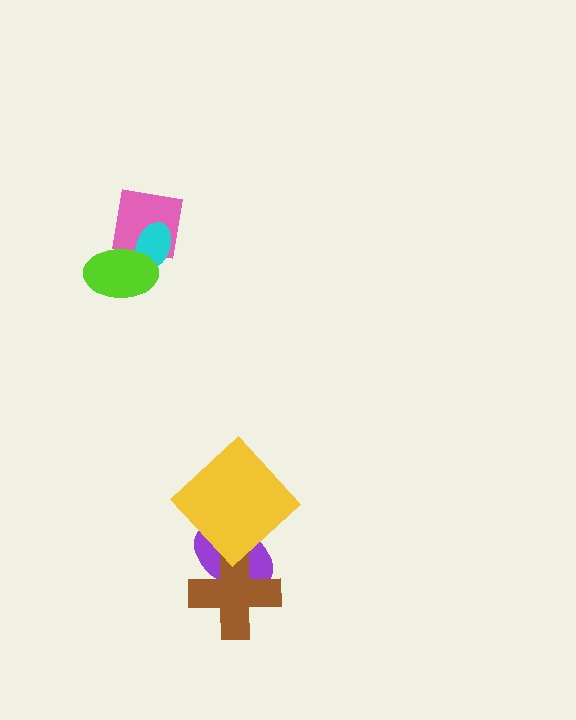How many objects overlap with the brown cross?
1 object overlaps with the brown cross.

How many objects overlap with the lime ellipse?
2 objects overlap with the lime ellipse.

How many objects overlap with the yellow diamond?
1 object overlaps with the yellow diamond.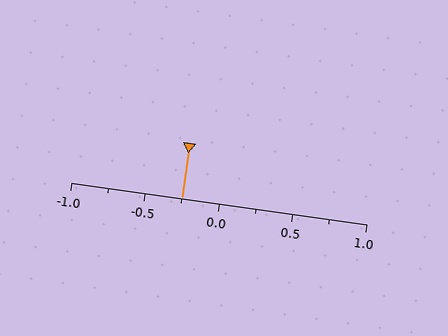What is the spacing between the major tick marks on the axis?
The major ticks are spaced 0.5 apart.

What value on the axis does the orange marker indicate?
The marker indicates approximately -0.25.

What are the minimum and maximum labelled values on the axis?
The axis runs from -1.0 to 1.0.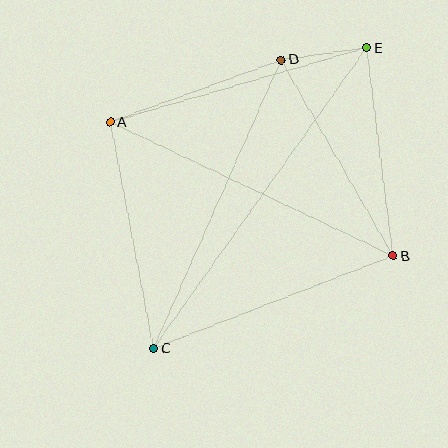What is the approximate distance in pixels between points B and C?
The distance between B and C is approximately 257 pixels.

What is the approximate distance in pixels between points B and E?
The distance between B and E is approximately 209 pixels.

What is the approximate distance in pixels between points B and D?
The distance between B and D is approximately 225 pixels.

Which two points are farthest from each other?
Points C and E are farthest from each other.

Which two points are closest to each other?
Points D and E are closest to each other.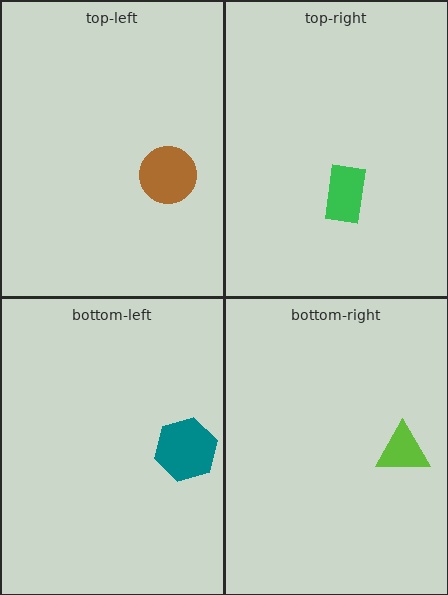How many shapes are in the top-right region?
1.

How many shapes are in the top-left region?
1.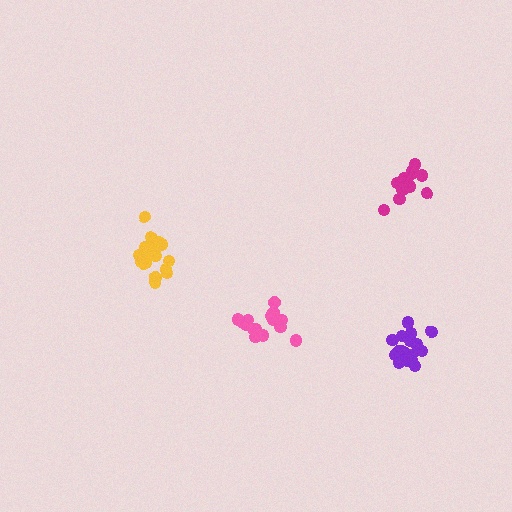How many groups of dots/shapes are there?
There are 4 groups.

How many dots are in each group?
Group 1: 12 dots, Group 2: 16 dots, Group 3: 18 dots, Group 4: 17 dots (63 total).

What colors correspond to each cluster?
The clusters are colored: magenta, pink, yellow, purple.